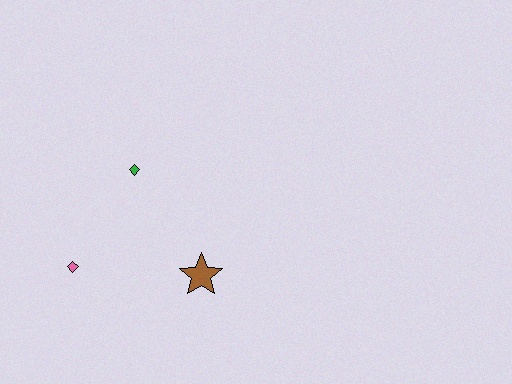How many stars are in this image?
There is 1 star.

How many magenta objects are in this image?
There are no magenta objects.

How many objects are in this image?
There are 3 objects.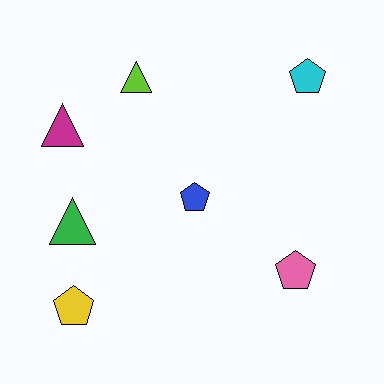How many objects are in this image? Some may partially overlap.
There are 7 objects.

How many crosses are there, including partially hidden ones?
There are no crosses.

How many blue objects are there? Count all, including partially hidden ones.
There is 1 blue object.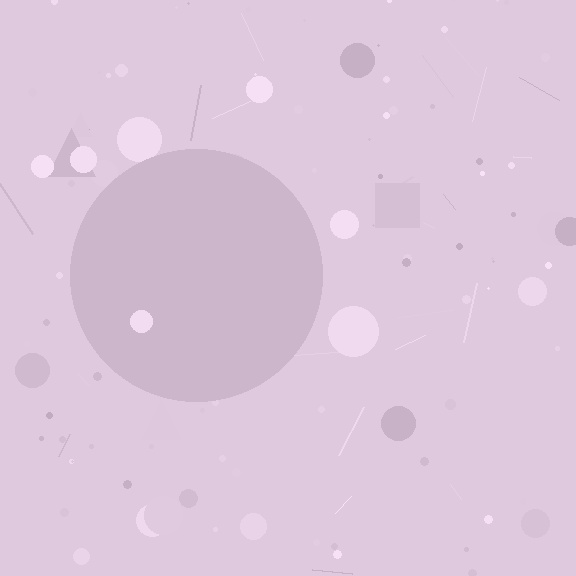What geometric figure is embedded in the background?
A circle is embedded in the background.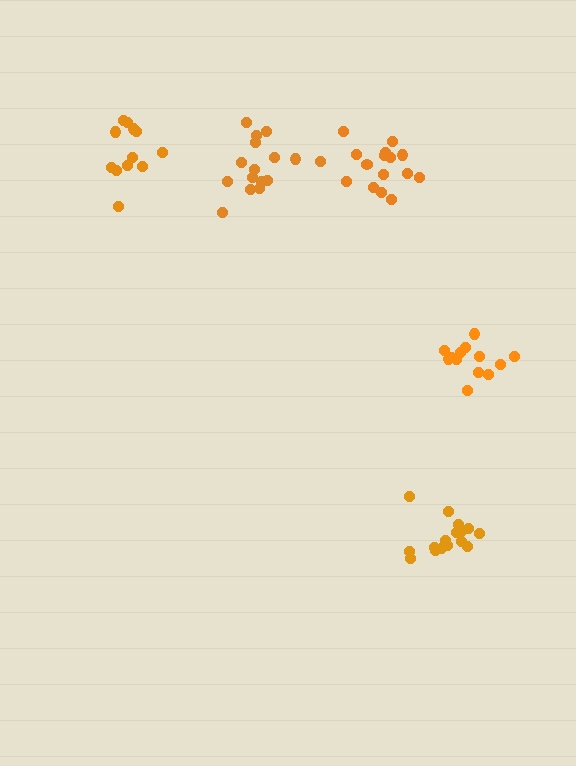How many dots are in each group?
Group 1: 16 dots, Group 2: 15 dots, Group 3: 13 dots, Group 4: 16 dots, Group 5: 12 dots (72 total).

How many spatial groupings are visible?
There are 5 spatial groupings.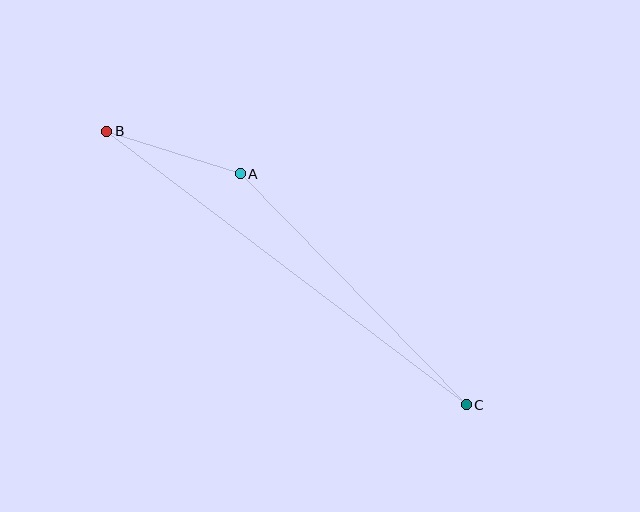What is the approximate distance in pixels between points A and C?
The distance between A and C is approximately 323 pixels.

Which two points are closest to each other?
Points A and B are closest to each other.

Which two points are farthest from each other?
Points B and C are farthest from each other.